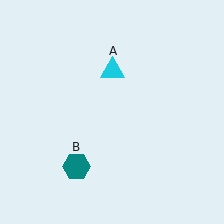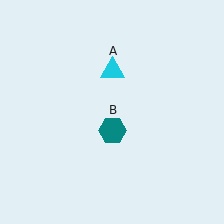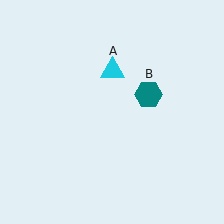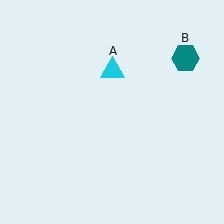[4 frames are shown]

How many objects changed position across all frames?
1 object changed position: teal hexagon (object B).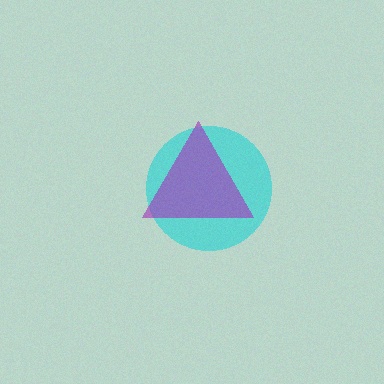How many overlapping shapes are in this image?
There are 2 overlapping shapes in the image.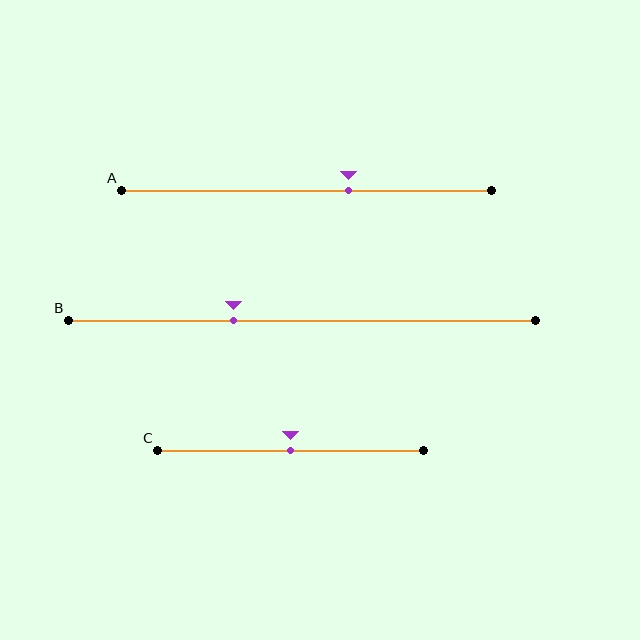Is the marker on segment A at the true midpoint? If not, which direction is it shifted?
No, the marker on segment A is shifted to the right by about 11% of the segment length.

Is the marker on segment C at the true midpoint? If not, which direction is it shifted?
Yes, the marker on segment C is at the true midpoint.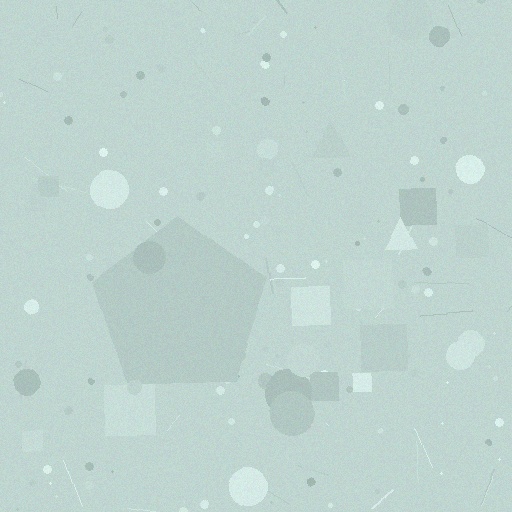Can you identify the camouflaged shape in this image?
The camouflaged shape is a pentagon.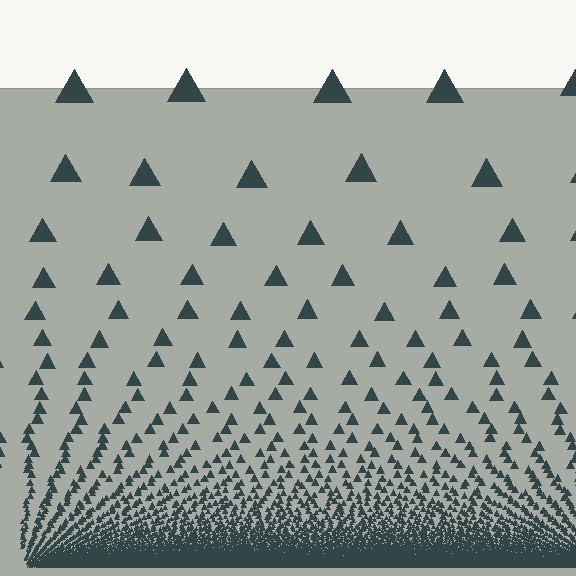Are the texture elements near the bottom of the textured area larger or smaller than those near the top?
Smaller. The gradient is inverted — elements near the bottom are smaller and denser.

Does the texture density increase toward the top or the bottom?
Density increases toward the bottom.